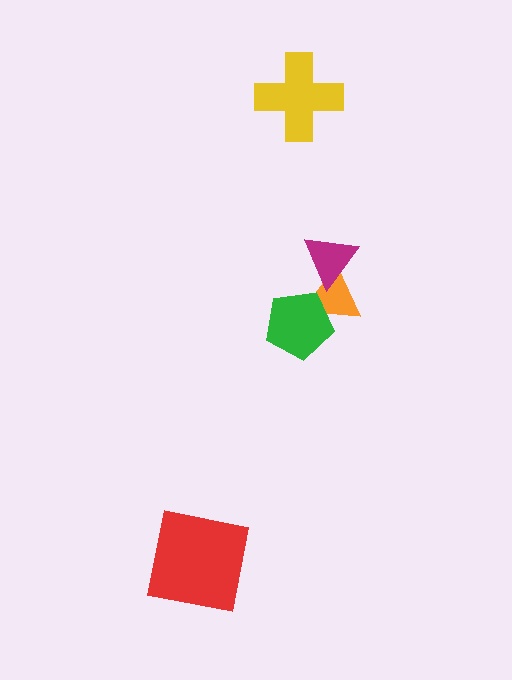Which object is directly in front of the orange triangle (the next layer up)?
The green pentagon is directly in front of the orange triangle.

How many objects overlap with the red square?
0 objects overlap with the red square.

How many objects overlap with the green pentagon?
1 object overlaps with the green pentagon.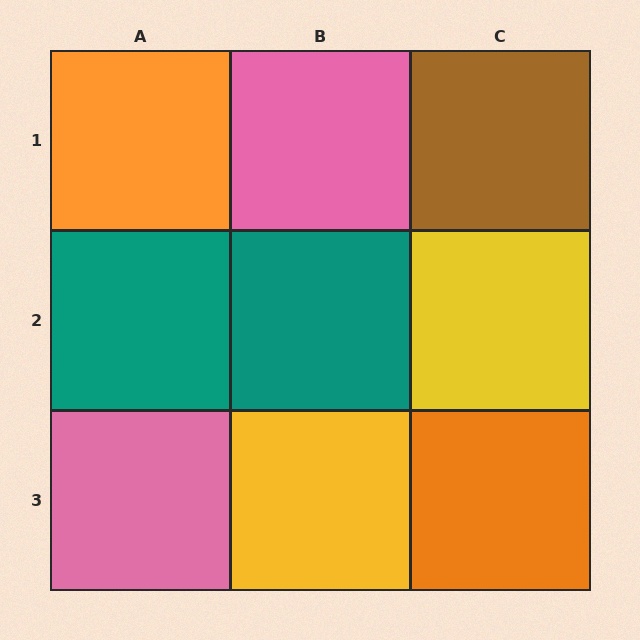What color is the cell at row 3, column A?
Pink.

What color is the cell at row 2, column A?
Teal.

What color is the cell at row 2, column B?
Teal.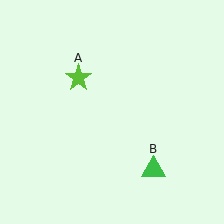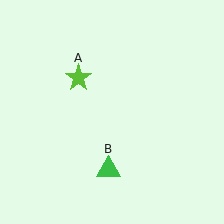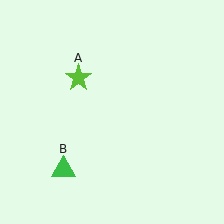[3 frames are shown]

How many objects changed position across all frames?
1 object changed position: green triangle (object B).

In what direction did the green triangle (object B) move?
The green triangle (object B) moved left.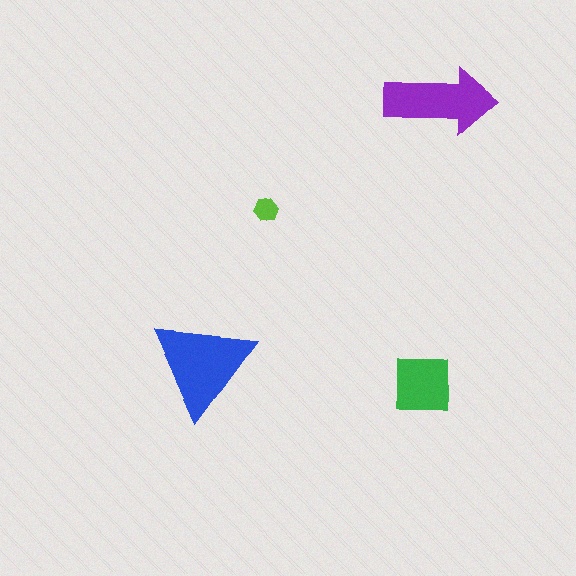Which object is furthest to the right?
The purple arrow is rightmost.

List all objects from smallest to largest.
The lime hexagon, the green square, the purple arrow, the blue triangle.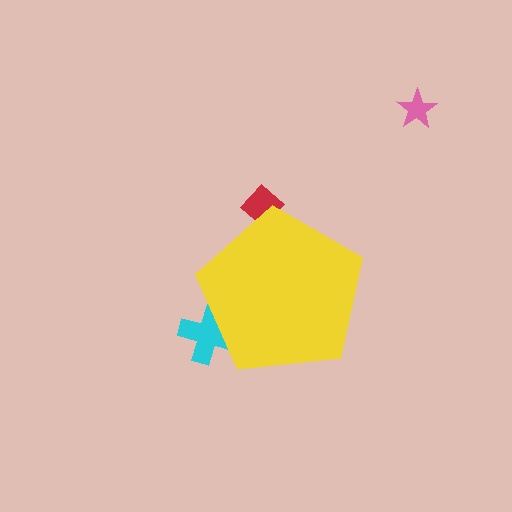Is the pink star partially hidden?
No, the pink star is fully visible.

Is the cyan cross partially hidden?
Yes, the cyan cross is partially hidden behind the yellow pentagon.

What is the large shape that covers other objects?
A yellow pentagon.